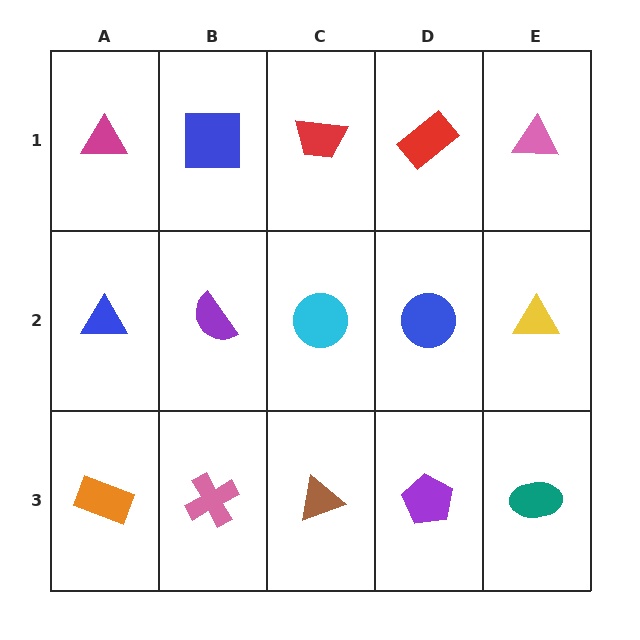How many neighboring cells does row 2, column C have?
4.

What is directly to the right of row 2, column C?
A blue circle.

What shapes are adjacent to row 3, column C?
A cyan circle (row 2, column C), a pink cross (row 3, column B), a purple pentagon (row 3, column D).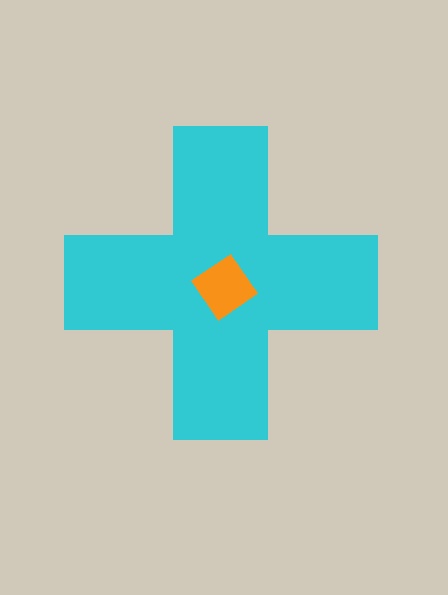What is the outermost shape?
The cyan cross.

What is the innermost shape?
The orange diamond.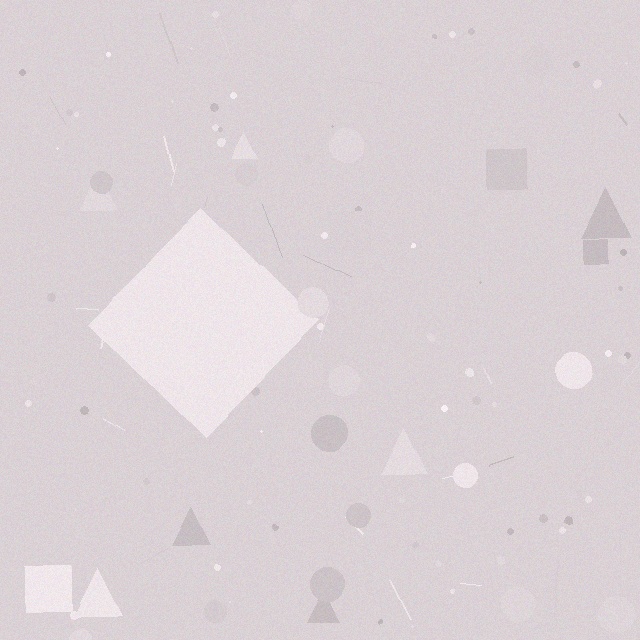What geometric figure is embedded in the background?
A diamond is embedded in the background.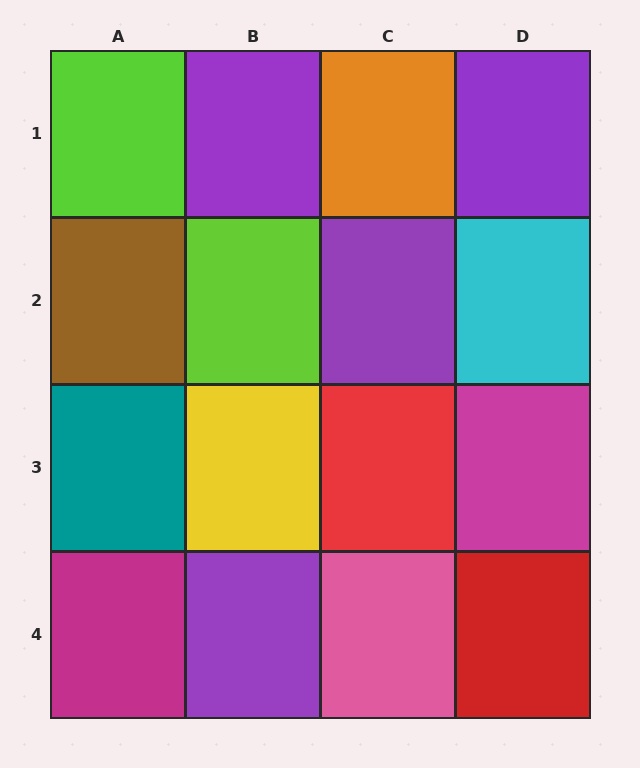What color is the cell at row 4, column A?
Magenta.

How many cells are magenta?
2 cells are magenta.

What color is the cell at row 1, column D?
Purple.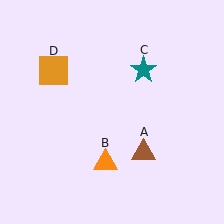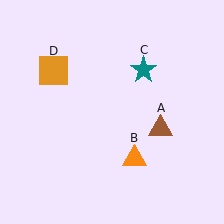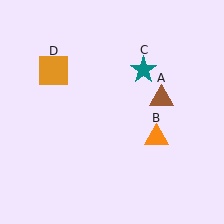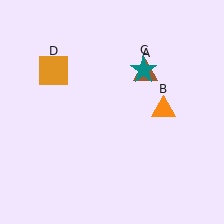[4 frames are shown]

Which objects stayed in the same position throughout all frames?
Teal star (object C) and orange square (object D) remained stationary.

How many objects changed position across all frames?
2 objects changed position: brown triangle (object A), orange triangle (object B).